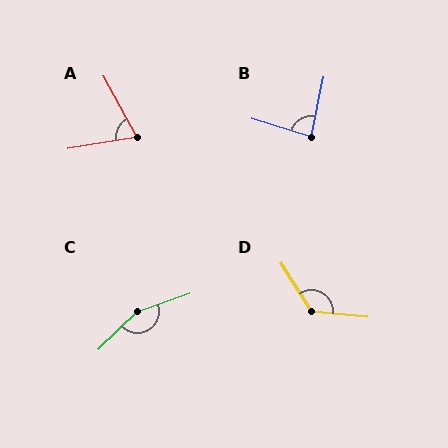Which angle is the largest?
C, at approximately 155 degrees.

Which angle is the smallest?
A, at approximately 71 degrees.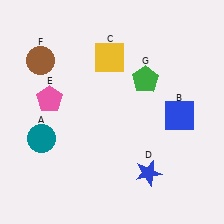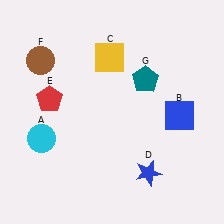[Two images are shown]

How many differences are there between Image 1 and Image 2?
There are 3 differences between the two images.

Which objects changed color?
A changed from teal to cyan. E changed from pink to red. G changed from green to teal.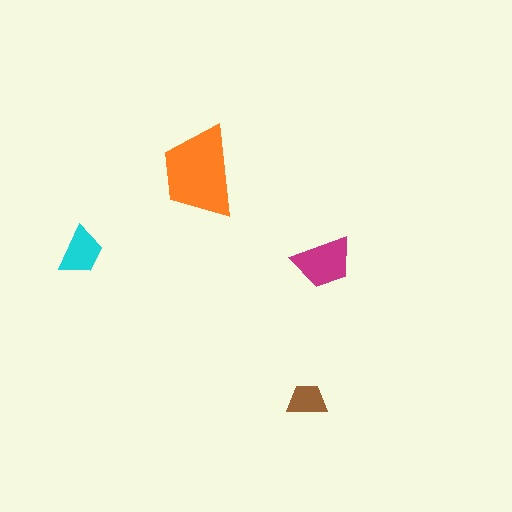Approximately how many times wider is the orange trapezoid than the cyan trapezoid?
About 2 times wider.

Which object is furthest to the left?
The cyan trapezoid is leftmost.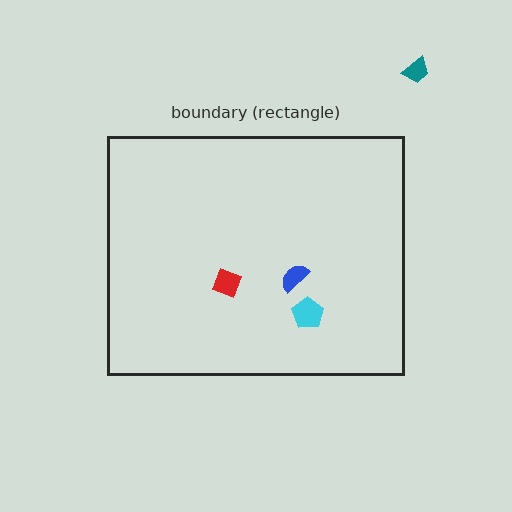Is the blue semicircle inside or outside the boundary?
Inside.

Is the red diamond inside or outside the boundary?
Inside.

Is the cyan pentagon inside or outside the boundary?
Inside.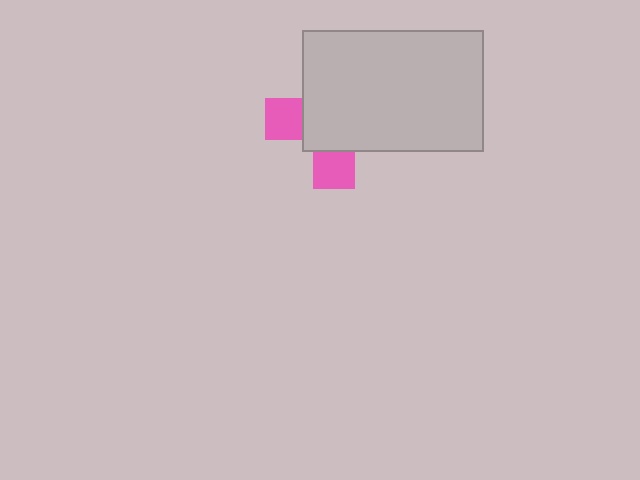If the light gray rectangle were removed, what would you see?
You would see the complete pink cross.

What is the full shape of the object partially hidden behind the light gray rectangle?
The partially hidden object is a pink cross.